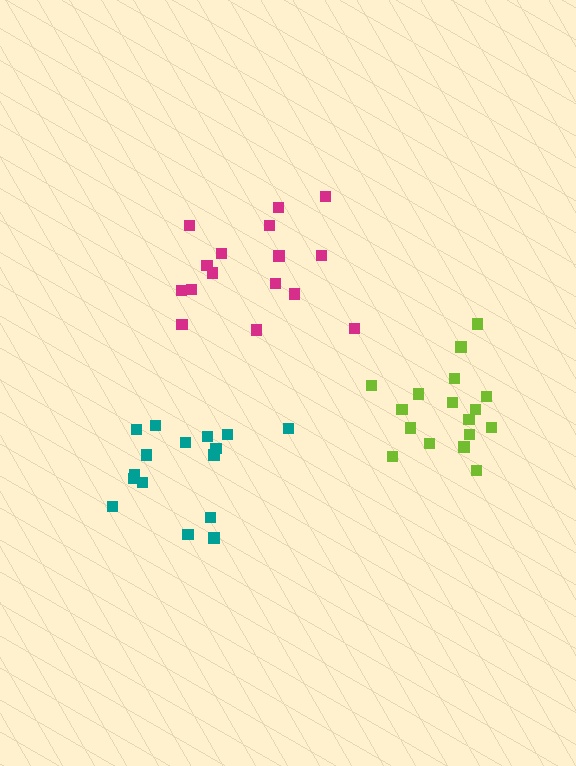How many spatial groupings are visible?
There are 3 spatial groupings.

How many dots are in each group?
Group 1: 16 dots, Group 2: 16 dots, Group 3: 17 dots (49 total).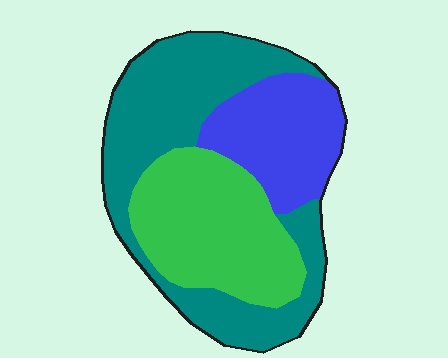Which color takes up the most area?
Teal, at roughly 45%.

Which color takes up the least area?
Blue, at roughly 25%.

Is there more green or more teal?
Teal.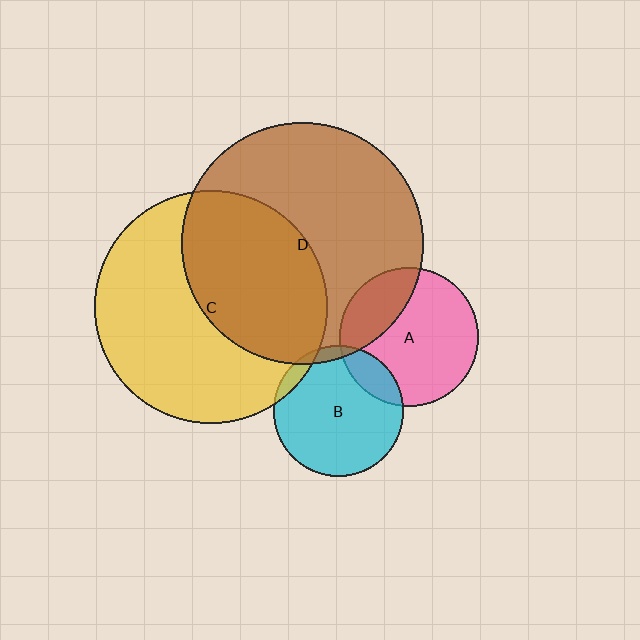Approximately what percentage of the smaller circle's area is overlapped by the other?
Approximately 25%.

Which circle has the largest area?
Circle D (brown).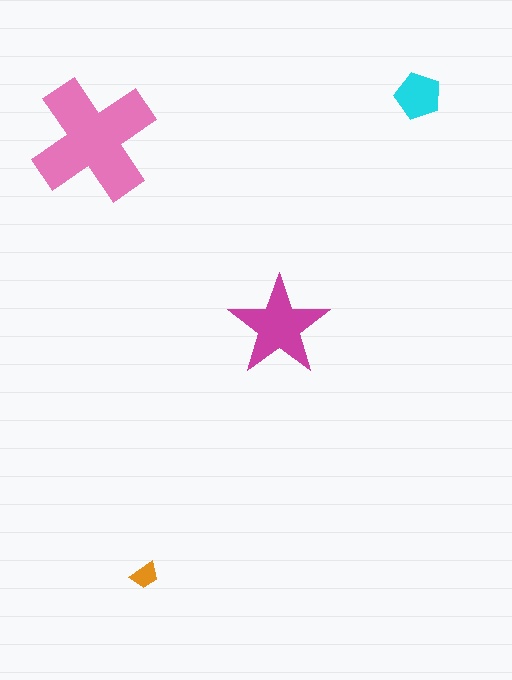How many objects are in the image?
There are 4 objects in the image.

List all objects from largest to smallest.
The pink cross, the magenta star, the cyan pentagon, the orange trapezoid.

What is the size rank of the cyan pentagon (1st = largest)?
3rd.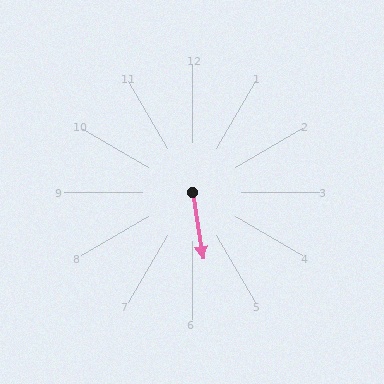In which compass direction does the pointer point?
South.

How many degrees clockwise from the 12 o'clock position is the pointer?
Approximately 171 degrees.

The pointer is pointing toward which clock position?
Roughly 6 o'clock.